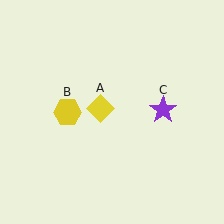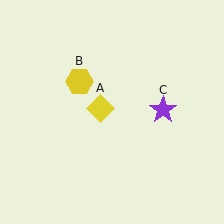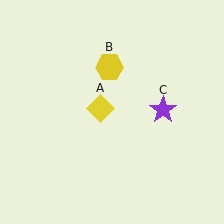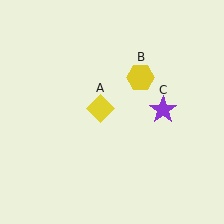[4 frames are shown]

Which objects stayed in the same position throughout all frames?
Yellow diamond (object A) and purple star (object C) remained stationary.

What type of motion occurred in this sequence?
The yellow hexagon (object B) rotated clockwise around the center of the scene.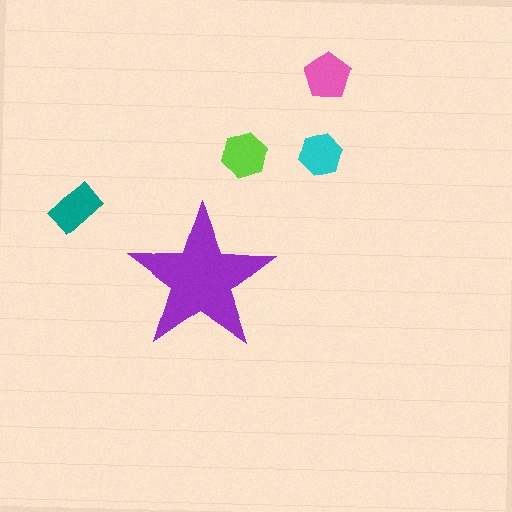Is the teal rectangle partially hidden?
No, the teal rectangle is fully visible.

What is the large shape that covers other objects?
A purple star.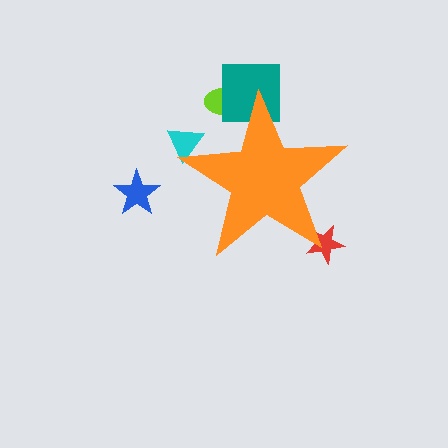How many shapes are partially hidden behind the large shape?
4 shapes are partially hidden.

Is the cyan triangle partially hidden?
Yes, the cyan triangle is partially hidden behind the orange star.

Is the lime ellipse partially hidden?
Yes, the lime ellipse is partially hidden behind the orange star.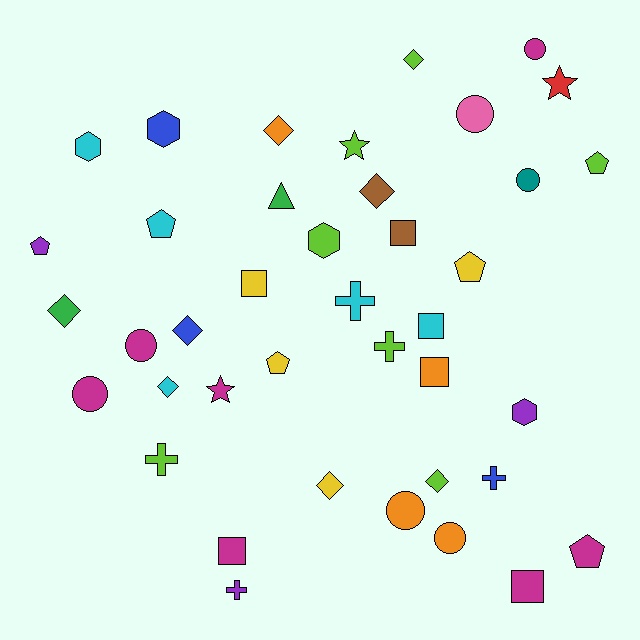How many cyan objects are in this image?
There are 5 cyan objects.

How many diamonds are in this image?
There are 8 diamonds.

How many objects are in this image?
There are 40 objects.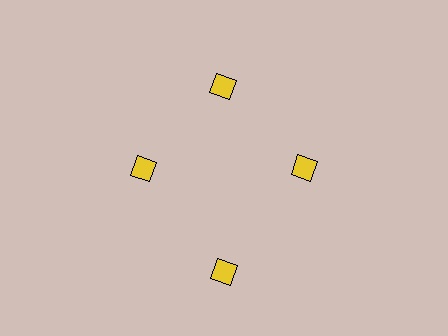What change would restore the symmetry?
The symmetry would be restored by moving it inward, back onto the ring so that all 4 diamonds sit at equal angles and equal distance from the center.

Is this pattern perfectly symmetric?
No. The 4 yellow diamonds are arranged in a ring, but one element near the 6 o'clock position is pushed outward from the center, breaking the 4-fold rotational symmetry.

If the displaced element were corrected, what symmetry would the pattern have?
It would have 4-fold rotational symmetry — the pattern would map onto itself every 90 degrees.